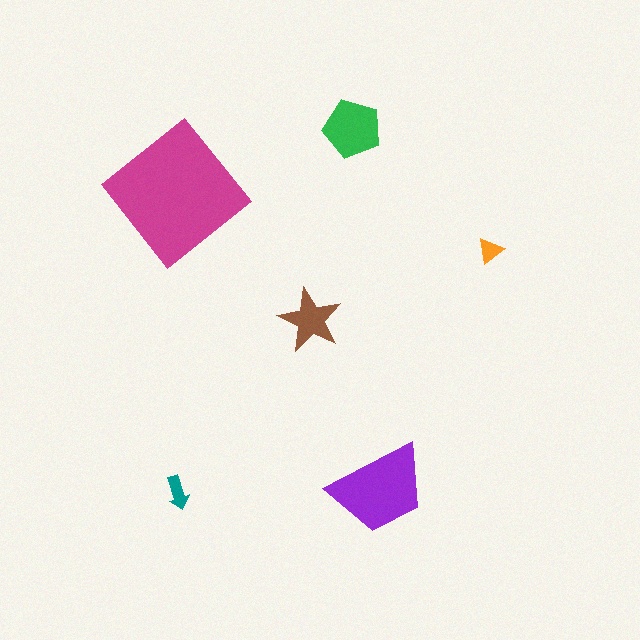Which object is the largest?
The magenta diamond.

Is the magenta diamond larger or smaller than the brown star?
Larger.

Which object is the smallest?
The orange triangle.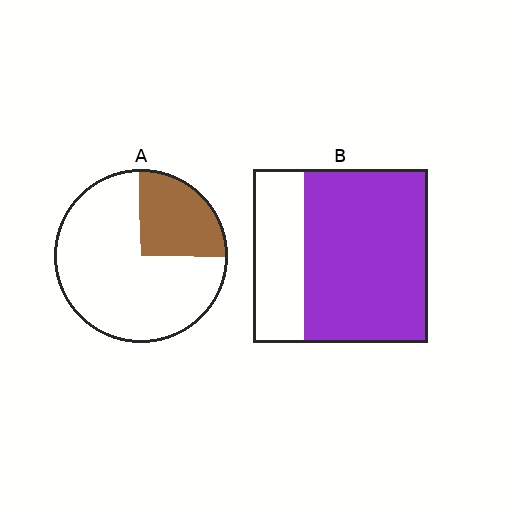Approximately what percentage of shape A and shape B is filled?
A is approximately 25% and B is approximately 70%.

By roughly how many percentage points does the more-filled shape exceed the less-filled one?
By roughly 45 percentage points (B over A).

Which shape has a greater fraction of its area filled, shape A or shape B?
Shape B.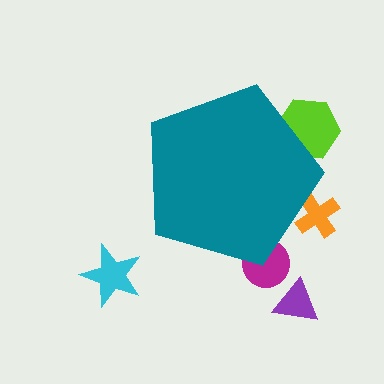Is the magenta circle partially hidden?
Yes, the magenta circle is partially hidden behind the teal pentagon.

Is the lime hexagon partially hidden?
Yes, the lime hexagon is partially hidden behind the teal pentagon.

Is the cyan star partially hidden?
No, the cyan star is fully visible.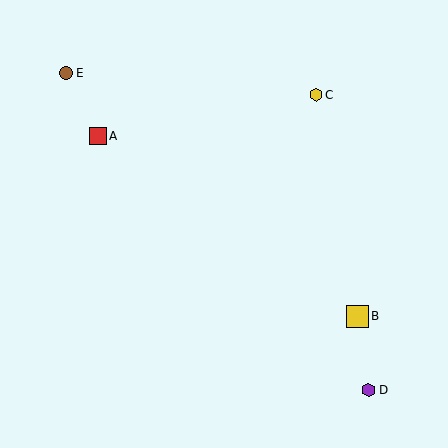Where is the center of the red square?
The center of the red square is at (98, 136).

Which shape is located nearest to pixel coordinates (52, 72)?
The brown circle (labeled E) at (66, 73) is nearest to that location.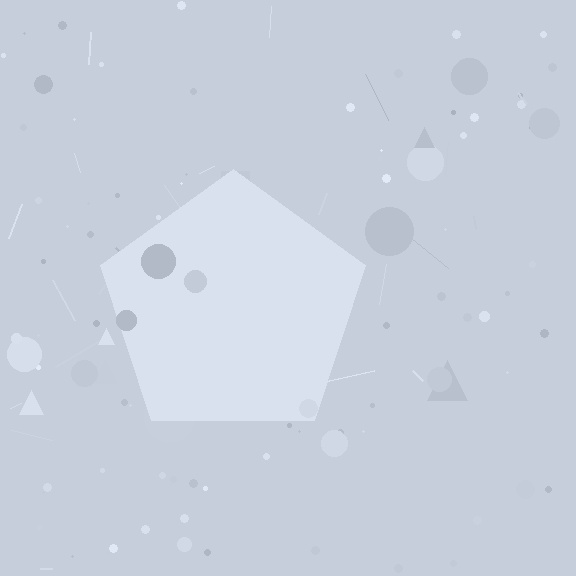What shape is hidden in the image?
A pentagon is hidden in the image.